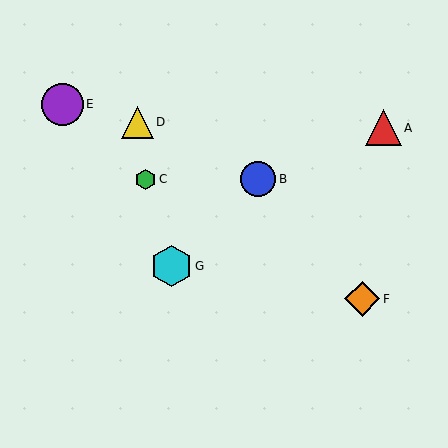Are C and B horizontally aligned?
Yes, both are at y≈179.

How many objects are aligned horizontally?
2 objects (B, C) are aligned horizontally.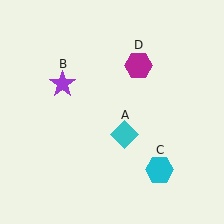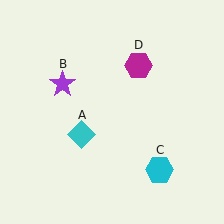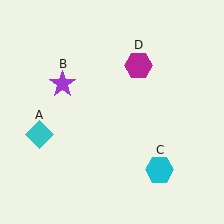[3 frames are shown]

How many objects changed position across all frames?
1 object changed position: cyan diamond (object A).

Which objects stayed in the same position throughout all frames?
Purple star (object B) and cyan hexagon (object C) and magenta hexagon (object D) remained stationary.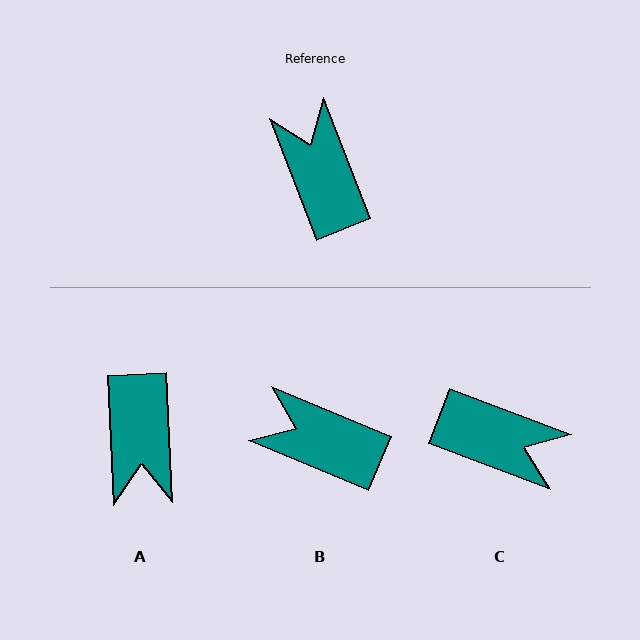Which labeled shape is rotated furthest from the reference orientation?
A, about 161 degrees away.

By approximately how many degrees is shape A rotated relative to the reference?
Approximately 161 degrees counter-clockwise.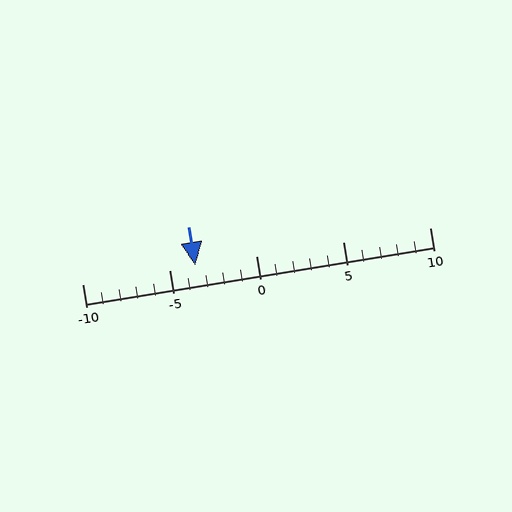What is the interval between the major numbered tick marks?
The major tick marks are spaced 5 units apart.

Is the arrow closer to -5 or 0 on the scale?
The arrow is closer to -5.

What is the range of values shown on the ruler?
The ruler shows values from -10 to 10.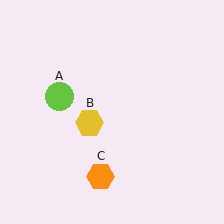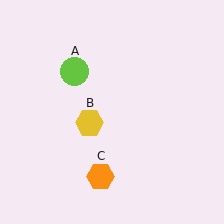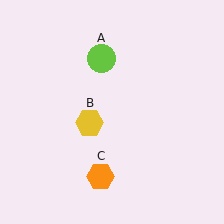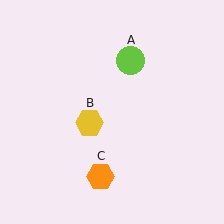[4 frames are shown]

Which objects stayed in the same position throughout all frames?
Yellow hexagon (object B) and orange hexagon (object C) remained stationary.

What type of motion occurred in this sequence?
The lime circle (object A) rotated clockwise around the center of the scene.